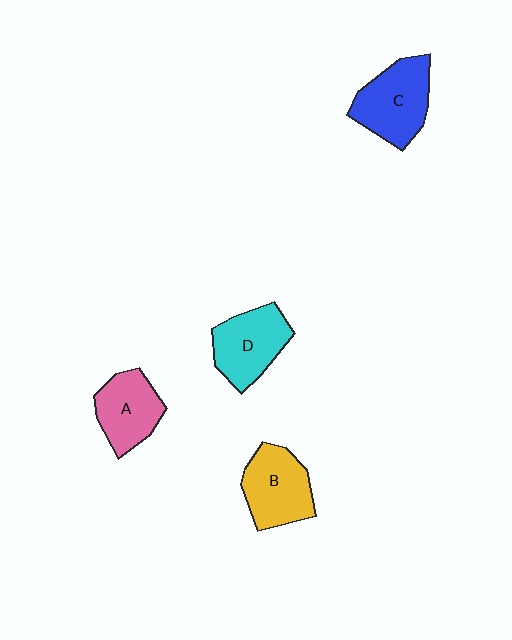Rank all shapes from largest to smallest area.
From largest to smallest: C (blue), B (yellow), D (cyan), A (pink).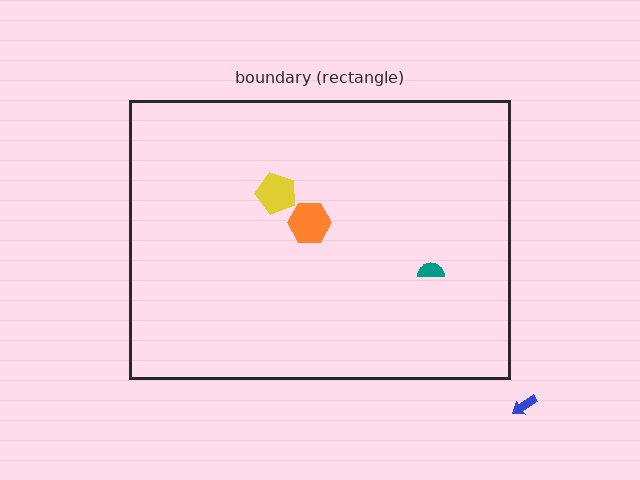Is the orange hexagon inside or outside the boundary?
Inside.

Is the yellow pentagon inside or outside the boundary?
Inside.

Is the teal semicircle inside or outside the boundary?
Inside.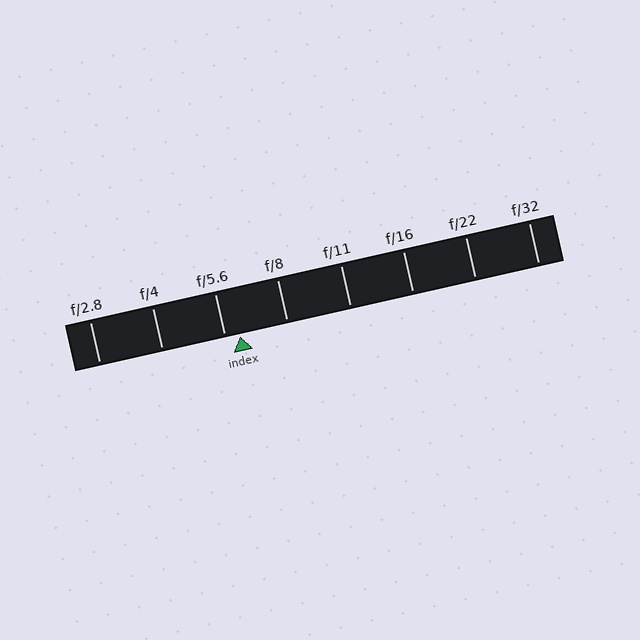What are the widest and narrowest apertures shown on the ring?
The widest aperture shown is f/2.8 and the narrowest is f/32.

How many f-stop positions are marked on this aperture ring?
There are 8 f-stop positions marked.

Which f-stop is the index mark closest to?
The index mark is closest to f/5.6.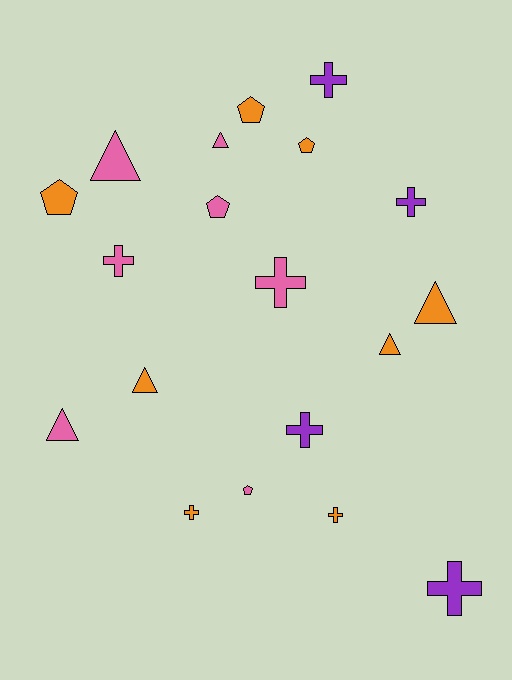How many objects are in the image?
There are 19 objects.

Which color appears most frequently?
Orange, with 8 objects.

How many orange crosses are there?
There are 2 orange crosses.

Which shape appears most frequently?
Cross, with 8 objects.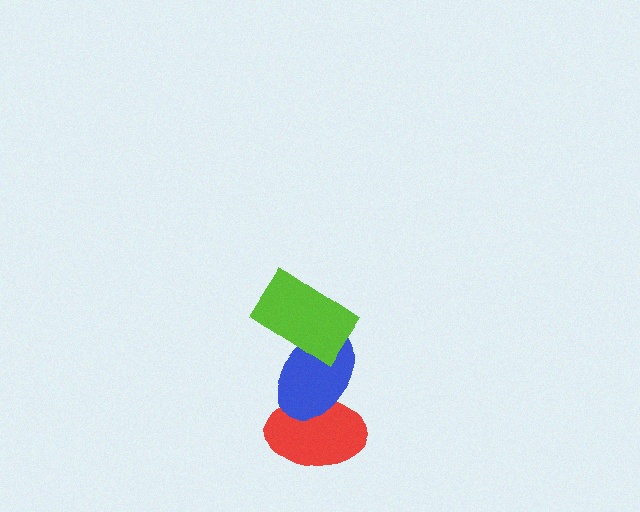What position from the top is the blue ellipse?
The blue ellipse is 2nd from the top.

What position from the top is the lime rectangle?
The lime rectangle is 1st from the top.